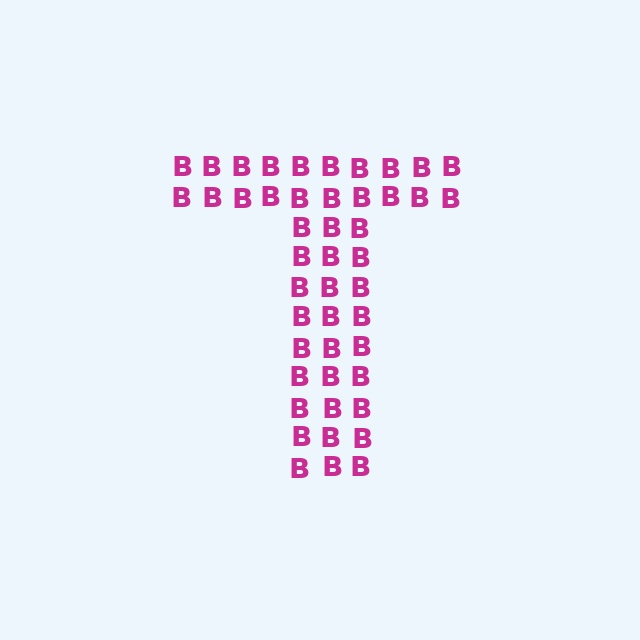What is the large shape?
The large shape is the letter T.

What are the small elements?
The small elements are letter B's.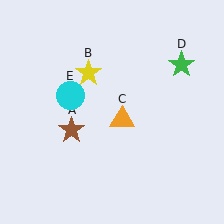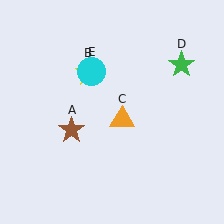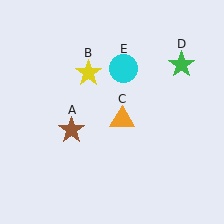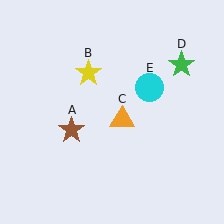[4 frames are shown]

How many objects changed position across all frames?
1 object changed position: cyan circle (object E).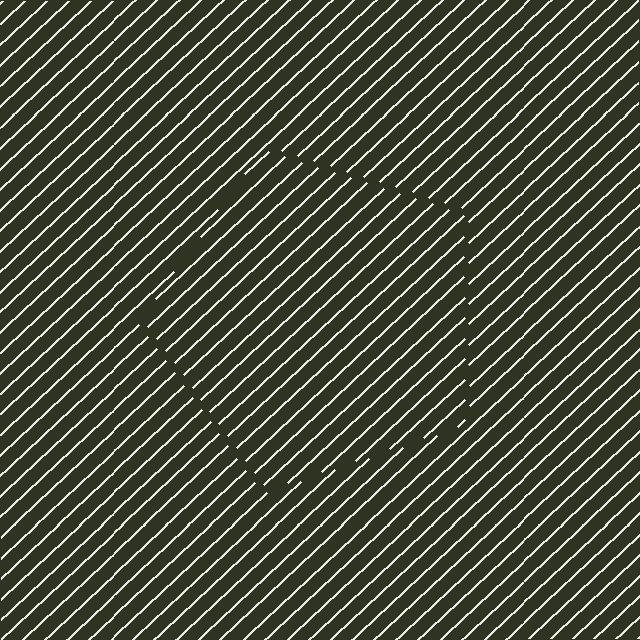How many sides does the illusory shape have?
5 sides — the line-ends trace a pentagon.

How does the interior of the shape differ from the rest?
The interior of the shape contains the same grating, shifted by half a period — the contour is defined by the phase discontinuity where line-ends from the inner and outer gratings abut.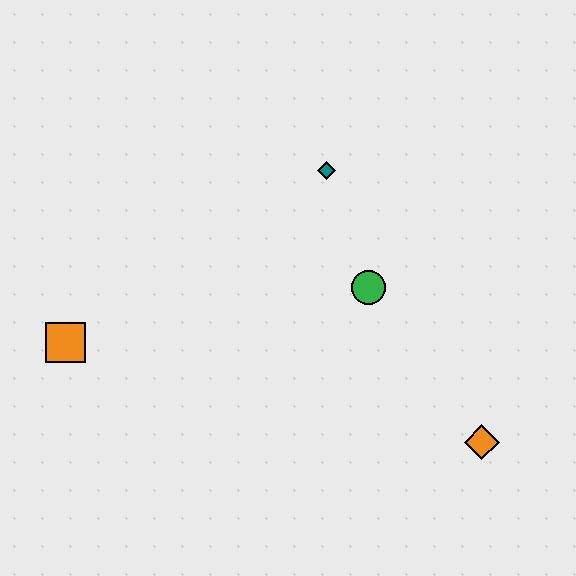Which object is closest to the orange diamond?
The green circle is closest to the orange diamond.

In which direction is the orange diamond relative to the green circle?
The orange diamond is below the green circle.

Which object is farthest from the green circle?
The orange square is farthest from the green circle.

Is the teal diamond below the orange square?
No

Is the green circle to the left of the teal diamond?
No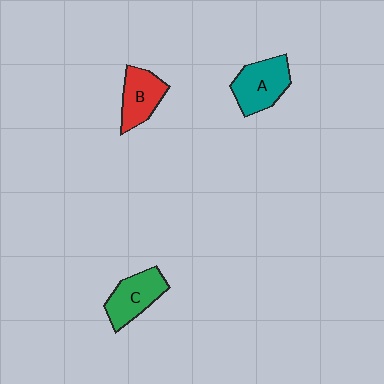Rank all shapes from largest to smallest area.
From largest to smallest: A (teal), C (green), B (red).